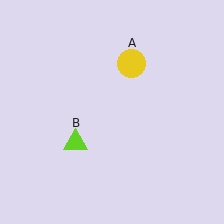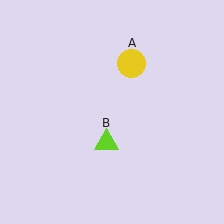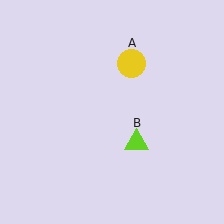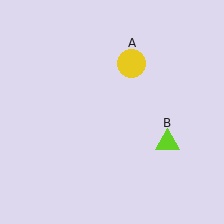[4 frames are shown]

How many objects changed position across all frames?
1 object changed position: lime triangle (object B).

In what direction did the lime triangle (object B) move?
The lime triangle (object B) moved right.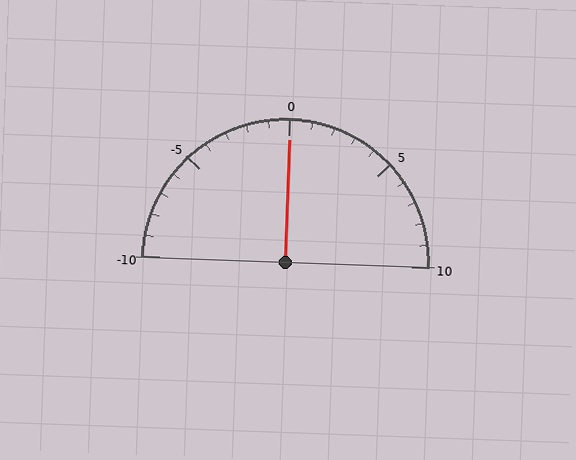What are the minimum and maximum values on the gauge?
The gauge ranges from -10 to 10.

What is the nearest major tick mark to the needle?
The nearest major tick mark is 0.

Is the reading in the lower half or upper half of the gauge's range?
The reading is in the upper half of the range (-10 to 10).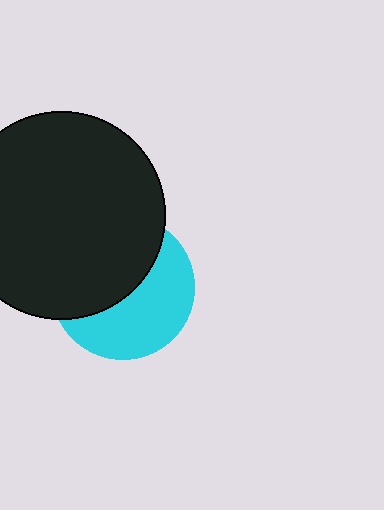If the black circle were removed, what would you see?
You would see the complete cyan circle.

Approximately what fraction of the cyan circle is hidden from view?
Roughly 51% of the cyan circle is hidden behind the black circle.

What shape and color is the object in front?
The object in front is a black circle.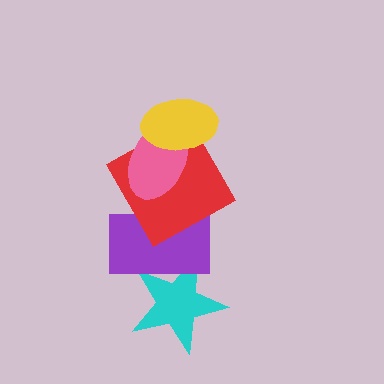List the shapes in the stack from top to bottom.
From top to bottom: the yellow ellipse, the pink ellipse, the red square, the purple rectangle, the cyan star.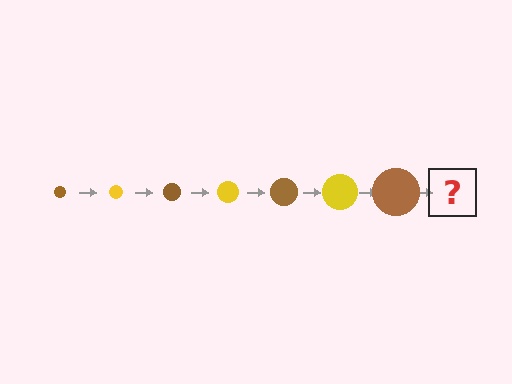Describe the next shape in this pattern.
It should be a yellow circle, larger than the previous one.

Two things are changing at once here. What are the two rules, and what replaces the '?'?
The two rules are that the circle grows larger each step and the color cycles through brown and yellow. The '?' should be a yellow circle, larger than the previous one.